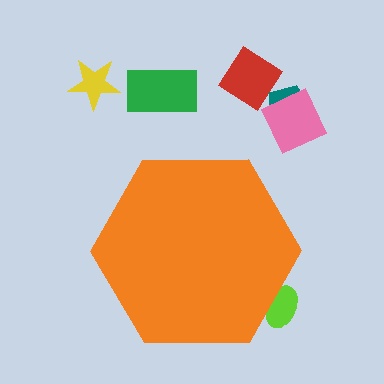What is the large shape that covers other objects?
An orange hexagon.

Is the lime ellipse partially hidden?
Yes, the lime ellipse is partially hidden behind the orange hexagon.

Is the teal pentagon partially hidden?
No, the teal pentagon is fully visible.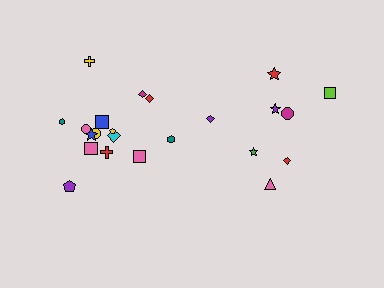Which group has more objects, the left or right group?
The left group.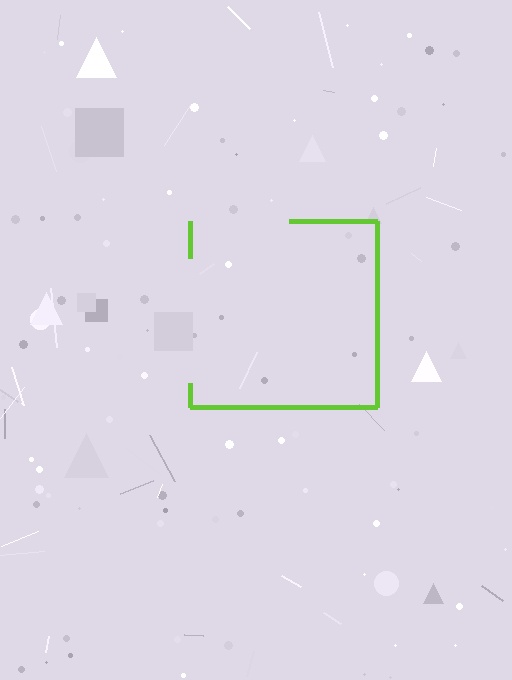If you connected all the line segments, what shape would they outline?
They would outline a square.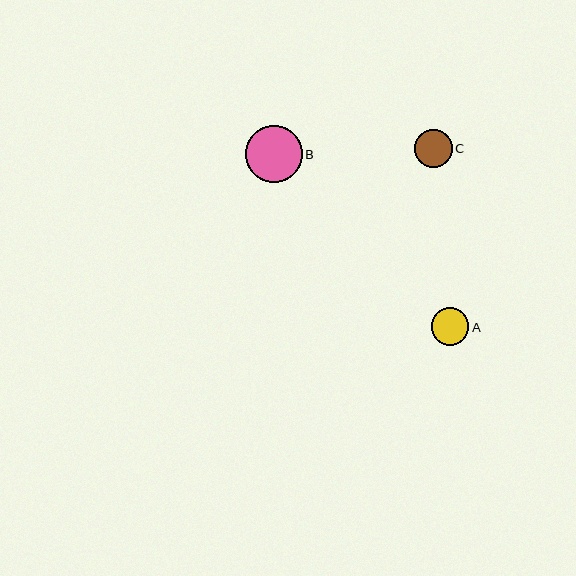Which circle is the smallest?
Circle A is the smallest with a size of approximately 38 pixels.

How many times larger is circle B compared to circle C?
Circle B is approximately 1.5 times the size of circle C.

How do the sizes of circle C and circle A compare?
Circle C and circle A are approximately the same size.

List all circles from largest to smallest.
From largest to smallest: B, C, A.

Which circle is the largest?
Circle B is the largest with a size of approximately 56 pixels.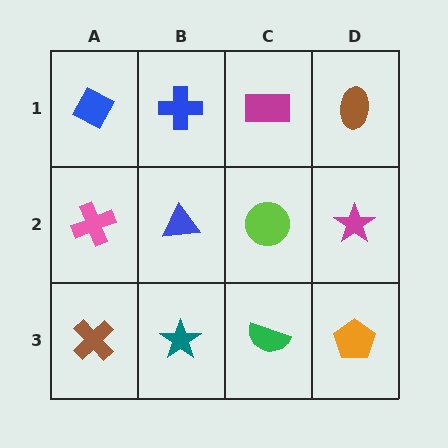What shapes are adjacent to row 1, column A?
A pink cross (row 2, column A), a blue cross (row 1, column B).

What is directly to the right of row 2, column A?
A blue triangle.